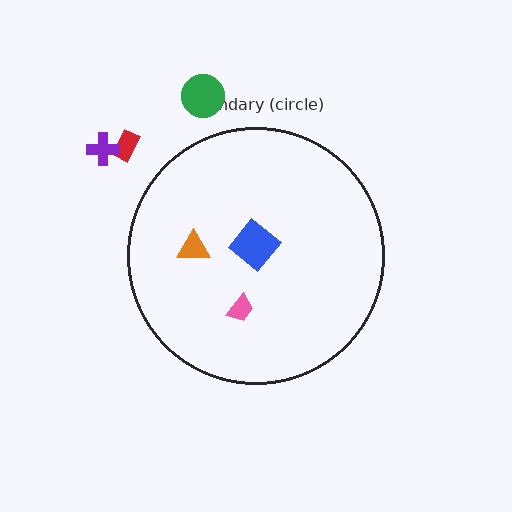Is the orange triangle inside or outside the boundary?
Inside.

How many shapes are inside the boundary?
3 inside, 3 outside.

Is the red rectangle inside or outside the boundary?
Outside.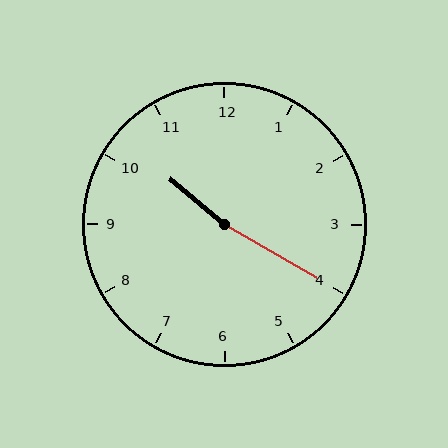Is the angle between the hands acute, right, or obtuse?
It is obtuse.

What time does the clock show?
10:20.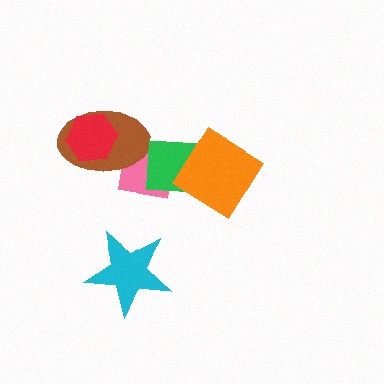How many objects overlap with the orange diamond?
2 objects overlap with the orange diamond.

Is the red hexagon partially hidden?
No, no other shape covers it.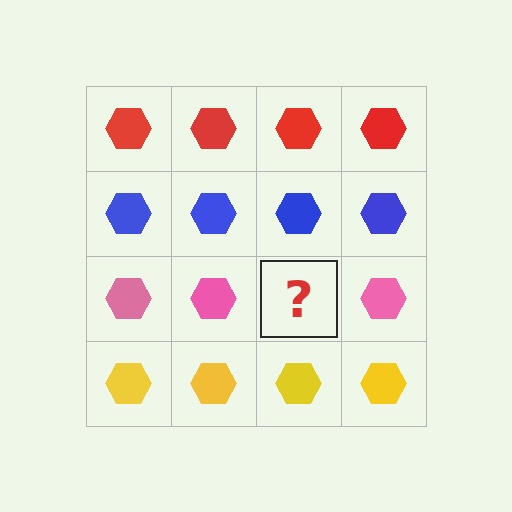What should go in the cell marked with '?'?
The missing cell should contain a pink hexagon.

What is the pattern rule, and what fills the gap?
The rule is that each row has a consistent color. The gap should be filled with a pink hexagon.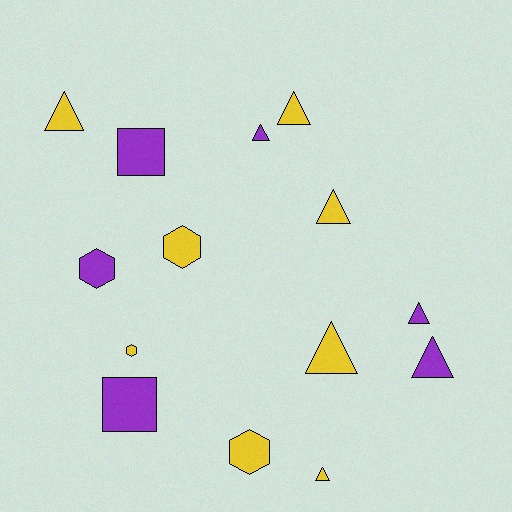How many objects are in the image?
There are 14 objects.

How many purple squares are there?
There are 2 purple squares.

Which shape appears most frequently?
Triangle, with 8 objects.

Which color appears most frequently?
Yellow, with 8 objects.